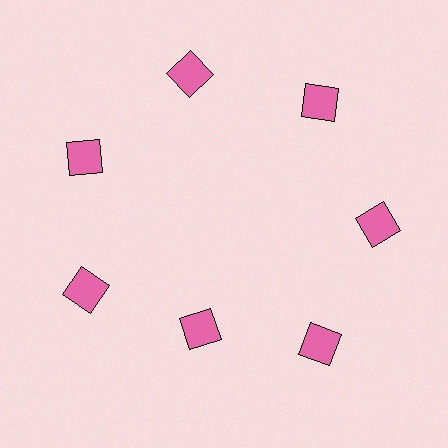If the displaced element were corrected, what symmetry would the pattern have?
It would have 7-fold rotational symmetry — the pattern would map onto itself every 51 degrees.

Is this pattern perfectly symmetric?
No. The 7 pink squares are arranged in a ring, but one element near the 6 o'clock position is pulled inward toward the center, breaking the 7-fold rotational symmetry.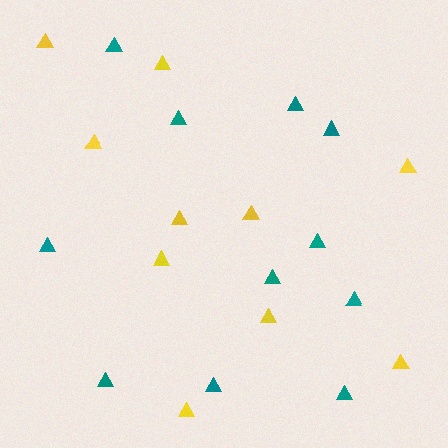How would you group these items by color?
There are 2 groups: one group of teal triangles (11) and one group of yellow triangles (10).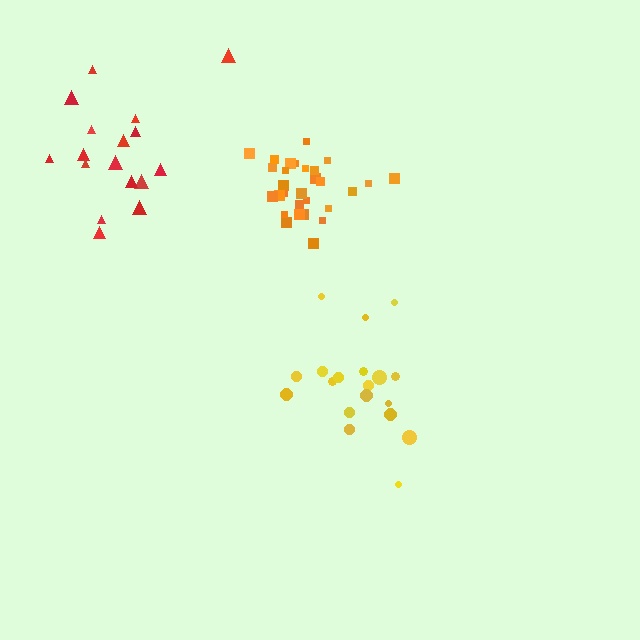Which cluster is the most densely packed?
Orange.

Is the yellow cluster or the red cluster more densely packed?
Yellow.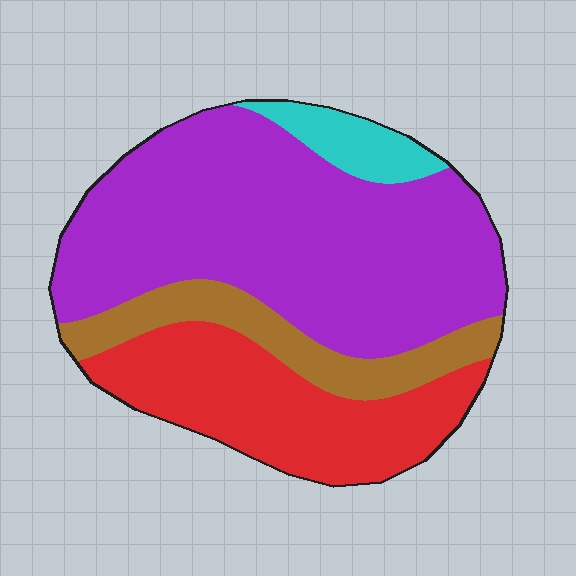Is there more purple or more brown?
Purple.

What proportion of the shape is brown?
Brown covers around 15% of the shape.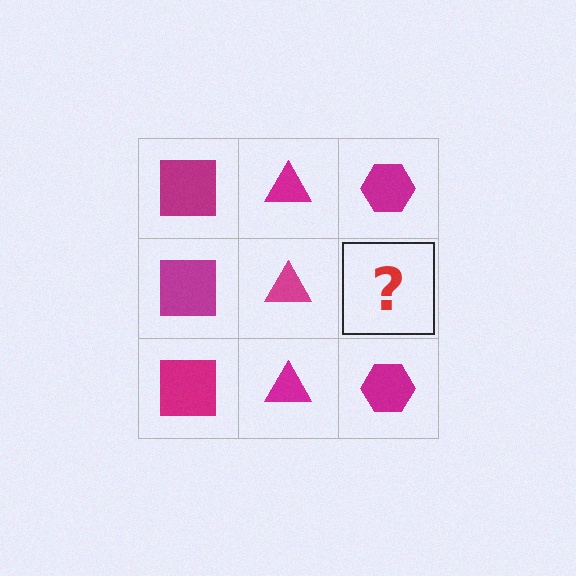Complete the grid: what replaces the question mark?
The question mark should be replaced with a magenta hexagon.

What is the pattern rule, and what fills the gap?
The rule is that each column has a consistent shape. The gap should be filled with a magenta hexagon.